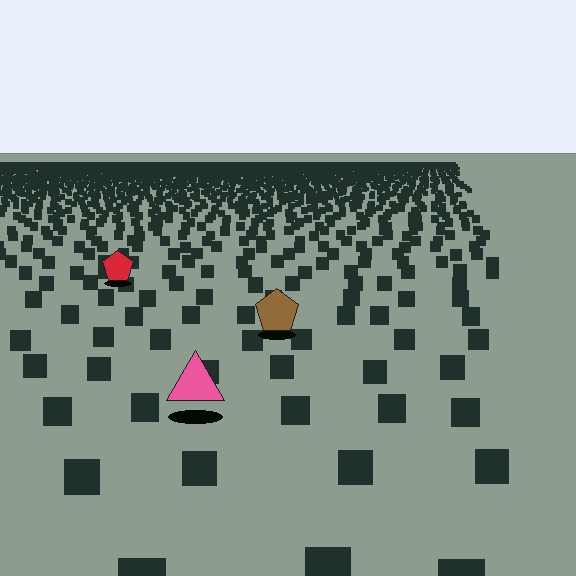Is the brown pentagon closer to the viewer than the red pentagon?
Yes. The brown pentagon is closer — you can tell from the texture gradient: the ground texture is coarser near it.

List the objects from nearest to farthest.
From nearest to farthest: the pink triangle, the brown pentagon, the red pentagon.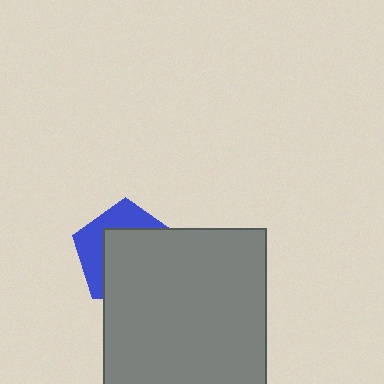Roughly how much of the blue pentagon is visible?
A small part of it is visible (roughly 38%).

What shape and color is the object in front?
The object in front is a gray square.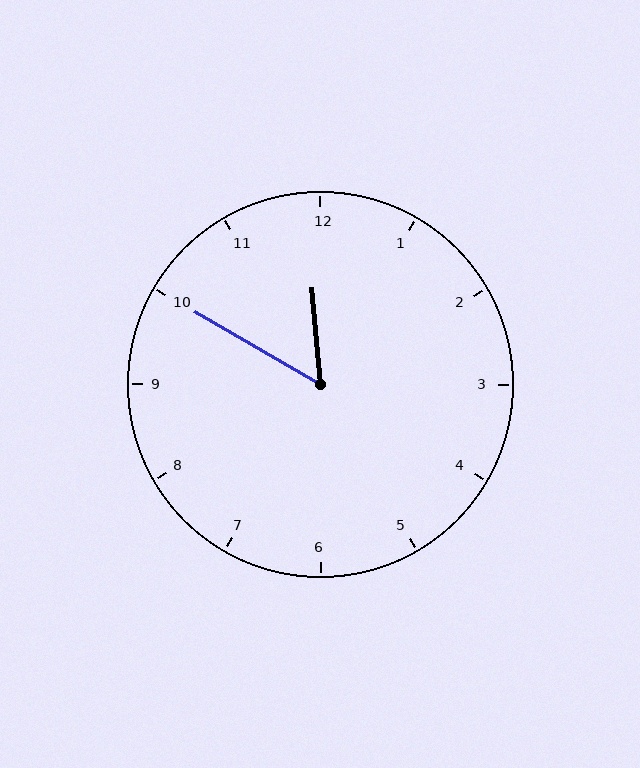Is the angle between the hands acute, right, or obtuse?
It is acute.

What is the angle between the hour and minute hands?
Approximately 55 degrees.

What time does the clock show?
11:50.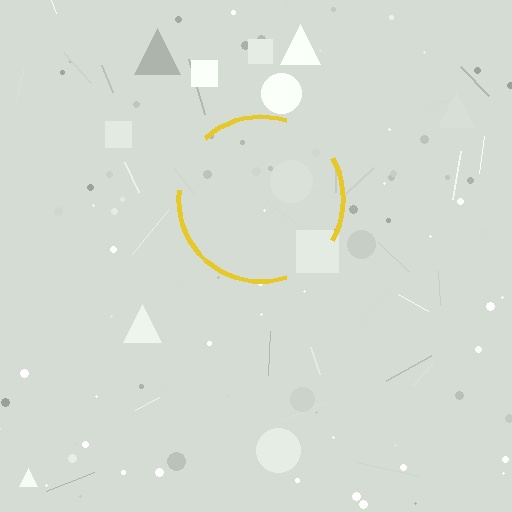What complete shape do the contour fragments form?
The contour fragments form a circle.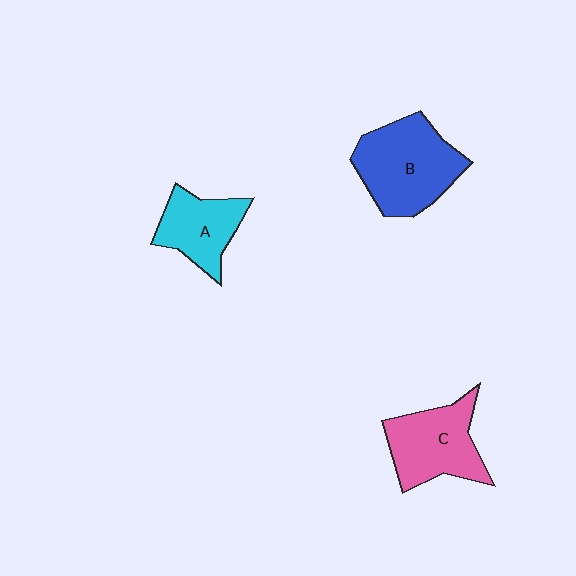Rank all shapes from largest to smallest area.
From largest to smallest: B (blue), C (pink), A (cyan).